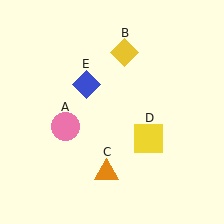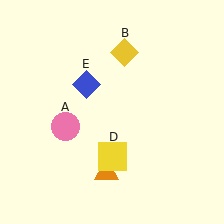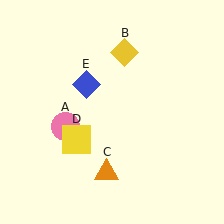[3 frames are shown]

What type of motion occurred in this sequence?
The yellow square (object D) rotated clockwise around the center of the scene.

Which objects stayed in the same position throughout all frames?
Pink circle (object A) and yellow diamond (object B) and orange triangle (object C) and blue diamond (object E) remained stationary.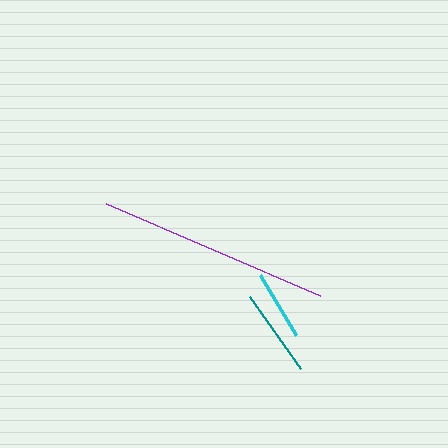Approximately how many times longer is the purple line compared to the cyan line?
The purple line is approximately 3.3 times the length of the cyan line.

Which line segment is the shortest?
The cyan line is the shortest at approximately 70 pixels.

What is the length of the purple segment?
The purple segment is approximately 233 pixels long.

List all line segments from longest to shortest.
From longest to shortest: purple, teal, cyan.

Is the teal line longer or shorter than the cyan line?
The teal line is longer than the cyan line.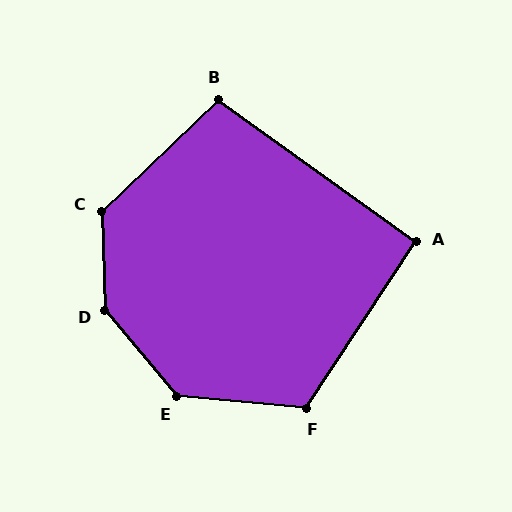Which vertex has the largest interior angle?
D, at approximately 142 degrees.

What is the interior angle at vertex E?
Approximately 136 degrees (obtuse).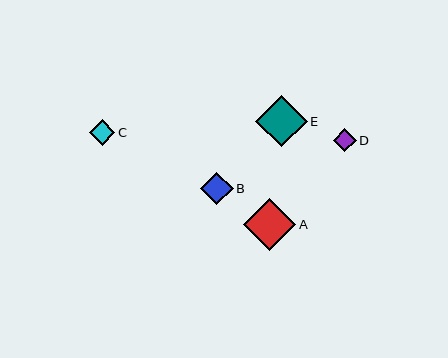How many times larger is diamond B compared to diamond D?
Diamond B is approximately 1.4 times the size of diamond D.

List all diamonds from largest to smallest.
From largest to smallest: A, E, B, C, D.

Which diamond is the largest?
Diamond A is the largest with a size of approximately 52 pixels.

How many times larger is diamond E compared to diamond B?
Diamond E is approximately 1.6 times the size of diamond B.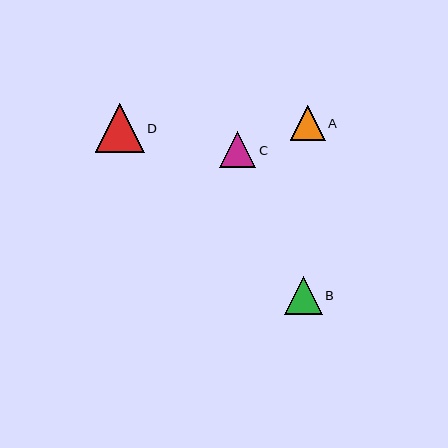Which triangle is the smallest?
Triangle A is the smallest with a size of approximately 35 pixels.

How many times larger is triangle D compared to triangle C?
Triangle D is approximately 1.4 times the size of triangle C.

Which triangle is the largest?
Triangle D is the largest with a size of approximately 49 pixels.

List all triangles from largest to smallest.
From largest to smallest: D, B, C, A.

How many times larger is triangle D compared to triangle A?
Triangle D is approximately 1.4 times the size of triangle A.